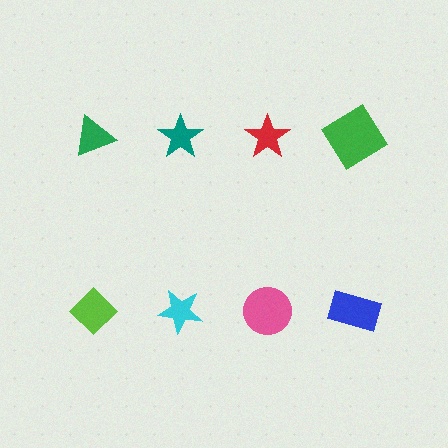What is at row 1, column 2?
A teal star.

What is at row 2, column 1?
A lime diamond.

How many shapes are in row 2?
4 shapes.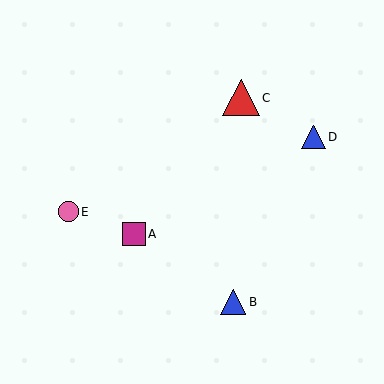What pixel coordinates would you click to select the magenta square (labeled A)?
Click at (134, 234) to select the magenta square A.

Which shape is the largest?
The red triangle (labeled C) is the largest.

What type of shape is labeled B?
Shape B is a blue triangle.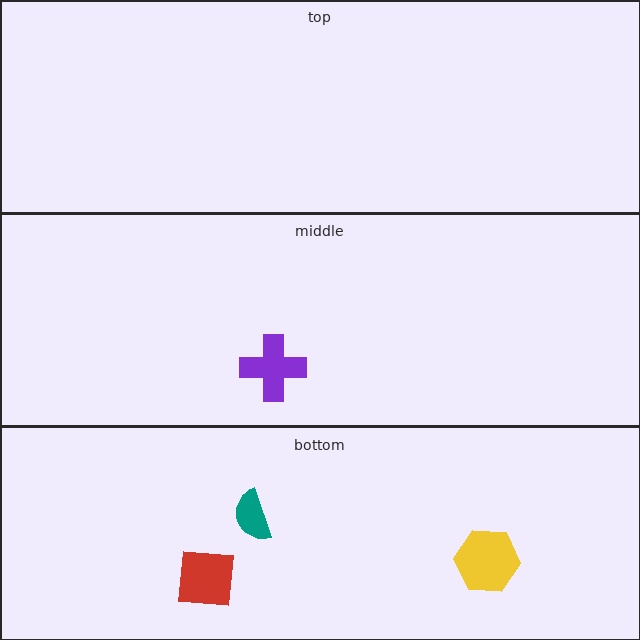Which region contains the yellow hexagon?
The bottom region.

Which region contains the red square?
The bottom region.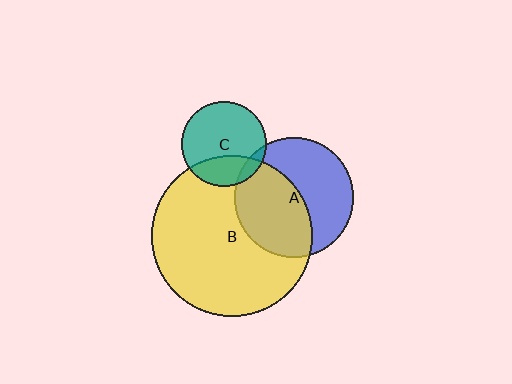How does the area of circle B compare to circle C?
Approximately 3.6 times.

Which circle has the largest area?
Circle B (yellow).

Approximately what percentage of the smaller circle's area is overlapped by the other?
Approximately 30%.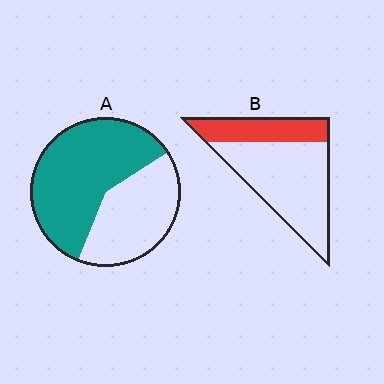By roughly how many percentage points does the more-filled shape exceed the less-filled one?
By roughly 30 percentage points (A over B).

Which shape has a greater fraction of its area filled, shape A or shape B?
Shape A.